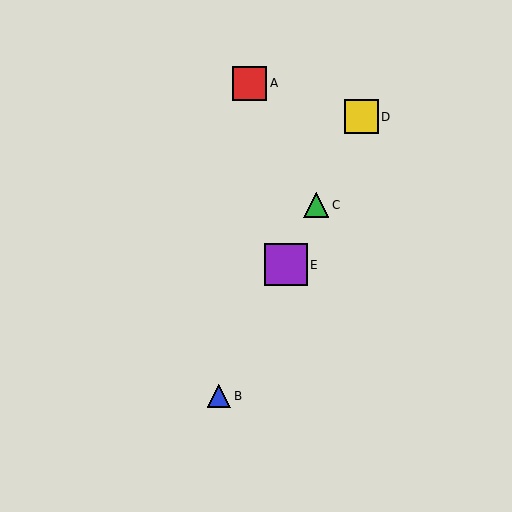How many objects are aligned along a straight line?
4 objects (B, C, D, E) are aligned along a straight line.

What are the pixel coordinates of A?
Object A is at (250, 83).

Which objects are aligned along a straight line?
Objects B, C, D, E are aligned along a straight line.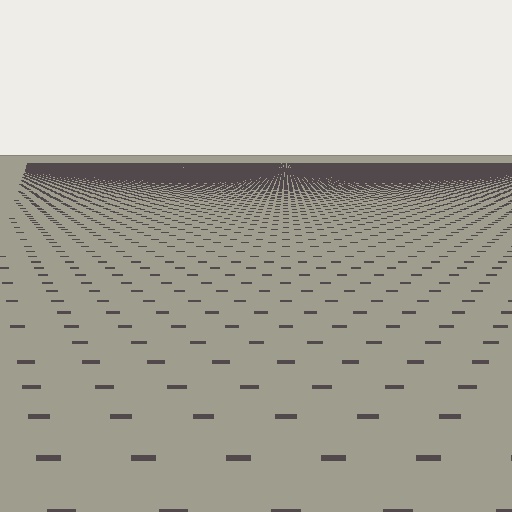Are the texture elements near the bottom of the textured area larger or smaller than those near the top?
Larger. Near the bottom, elements are closer to the viewer and appear at a bigger on-screen size.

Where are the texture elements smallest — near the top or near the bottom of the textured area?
Near the top.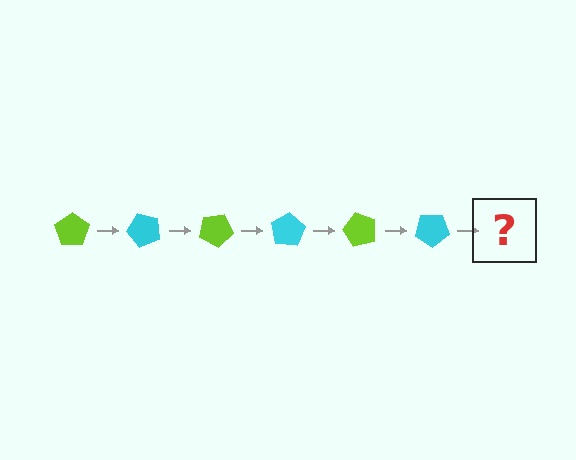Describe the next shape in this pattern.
It should be a lime pentagon, rotated 300 degrees from the start.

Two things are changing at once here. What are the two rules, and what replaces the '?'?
The two rules are that it rotates 50 degrees each step and the color cycles through lime and cyan. The '?' should be a lime pentagon, rotated 300 degrees from the start.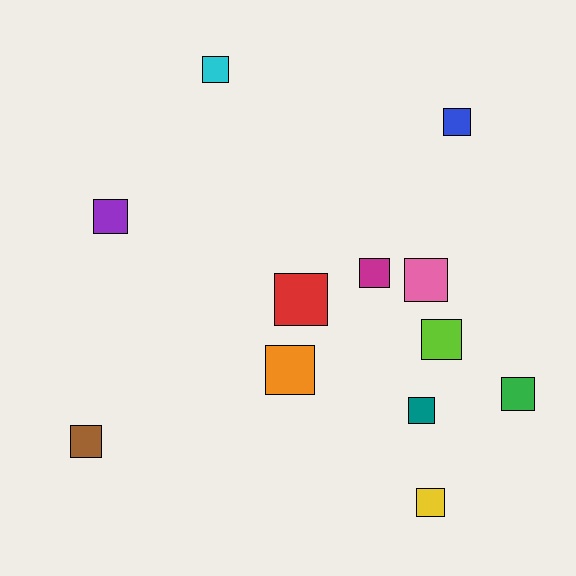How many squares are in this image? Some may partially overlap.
There are 12 squares.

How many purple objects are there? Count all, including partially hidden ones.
There is 1 purple object.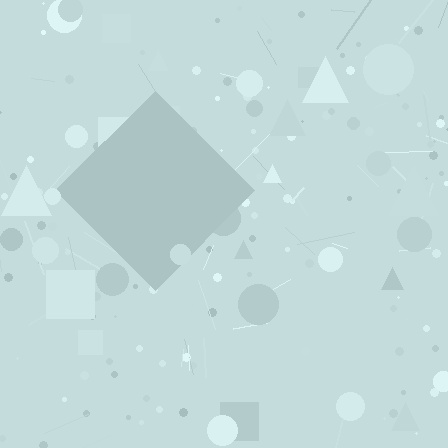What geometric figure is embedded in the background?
A diamond is embedded in the background.